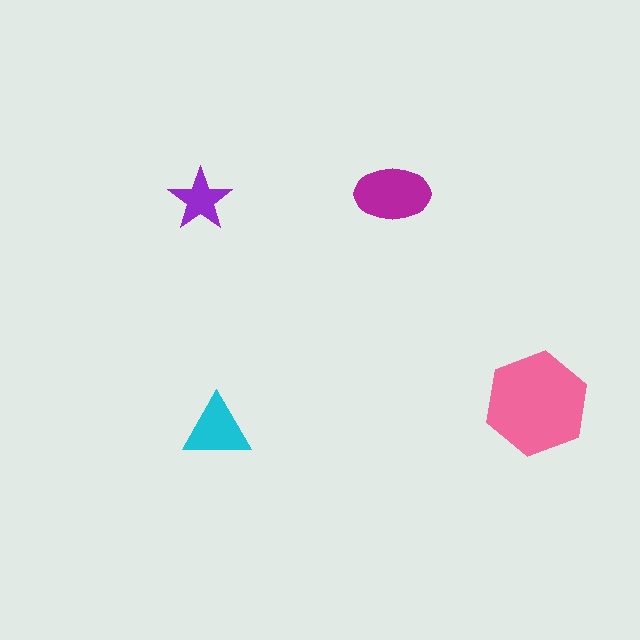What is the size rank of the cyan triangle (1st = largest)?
3rd.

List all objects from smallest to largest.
The purple star, the cyan triangle, the magenta ellipse, the pink hexagon.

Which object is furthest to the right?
The pink hexagon is rightmost.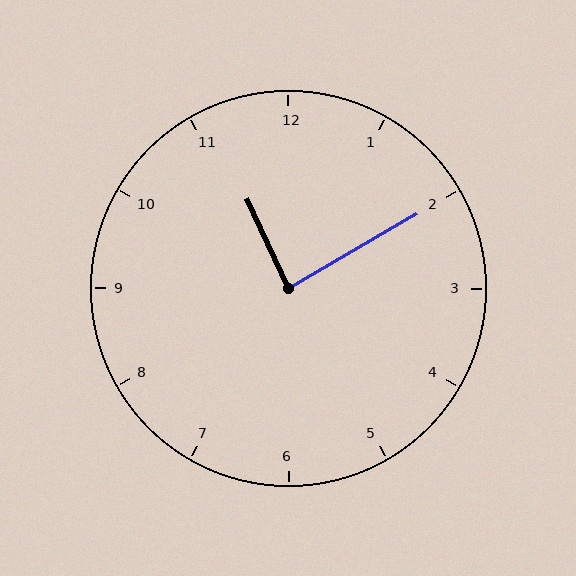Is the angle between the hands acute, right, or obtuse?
It is right.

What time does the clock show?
11:10.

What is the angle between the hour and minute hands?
Approximately 85 degrees.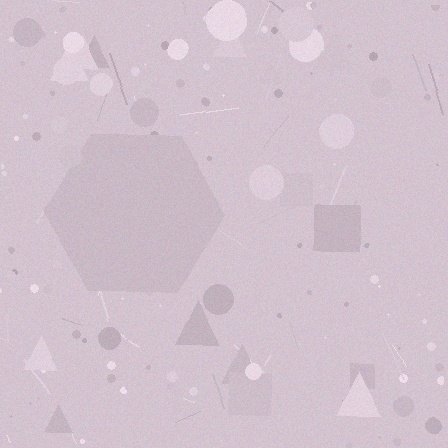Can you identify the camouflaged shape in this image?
The camouflaged shape is a hexagon.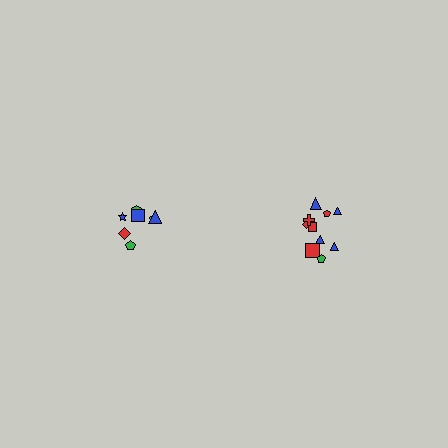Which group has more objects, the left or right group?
The right group.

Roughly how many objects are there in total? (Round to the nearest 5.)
Roughly 15 objects in total.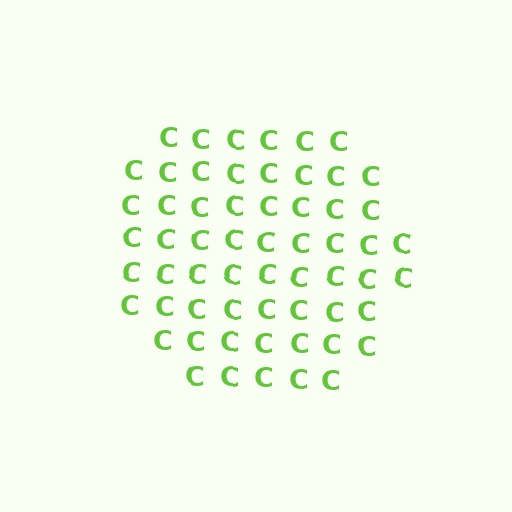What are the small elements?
The small elements are letter C's.